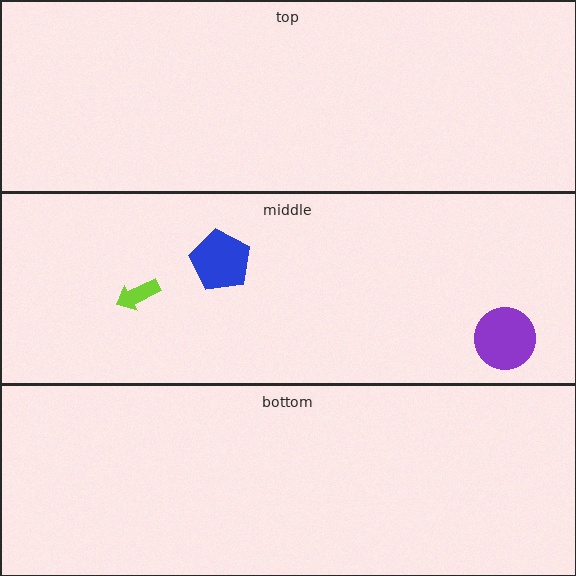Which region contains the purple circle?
The middle region.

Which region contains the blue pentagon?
The middle region.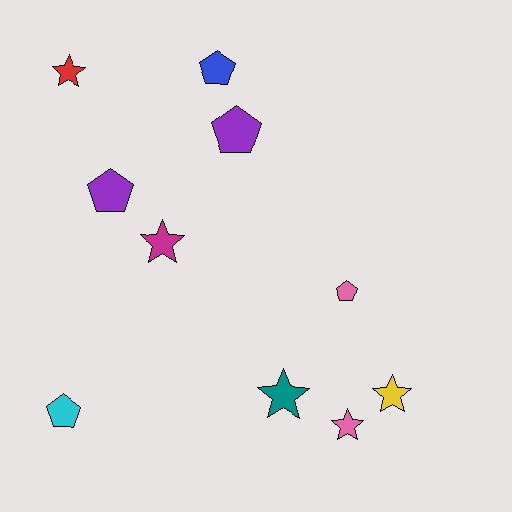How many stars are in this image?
There are 5 stars.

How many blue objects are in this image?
There is 1 blue object.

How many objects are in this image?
There are 10 objects.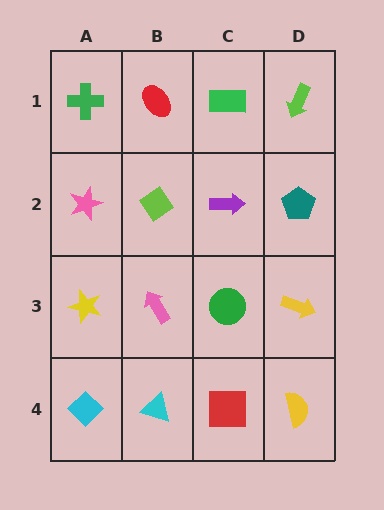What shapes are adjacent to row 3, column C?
A purple arrow (row 2, column C), a red square (row 4, column C), a pink arrow (row 3, column B), a yellow arrow (row 3, column D).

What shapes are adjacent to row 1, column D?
A teal pentagon (row 2, column D), a green rectangle (row 1, column C).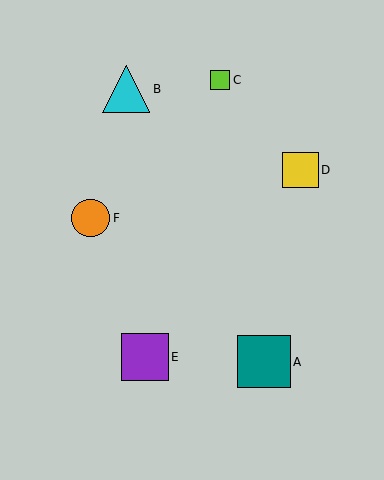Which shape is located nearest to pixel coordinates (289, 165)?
The yellow square (labeled D) at (301, 170) is nearest to that location.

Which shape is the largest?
The teal square (labeled A) is the largest.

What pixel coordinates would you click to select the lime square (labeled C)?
Click at (220, 80) to select the lime square C.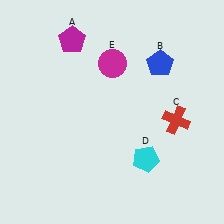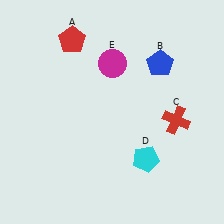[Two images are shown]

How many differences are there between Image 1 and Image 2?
There is 1 difference between the two images.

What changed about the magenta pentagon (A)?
In Image 1, A is magenta. In Image 2, it changed to red.